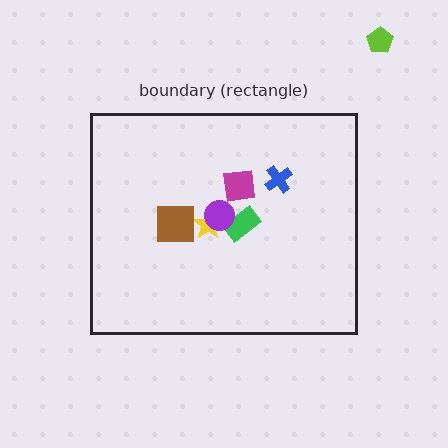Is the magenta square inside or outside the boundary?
Inside.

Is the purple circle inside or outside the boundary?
Inside.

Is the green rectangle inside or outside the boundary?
Inside.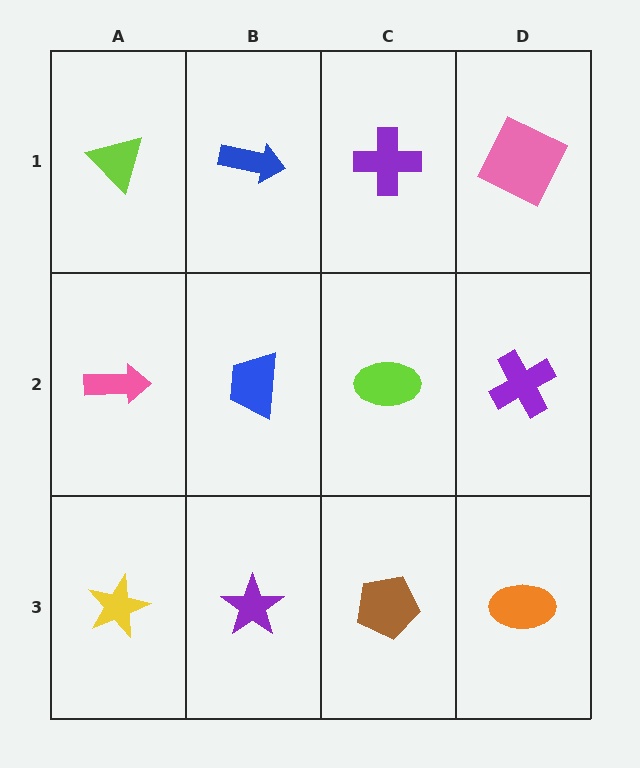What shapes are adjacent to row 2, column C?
A purple cross (row 1, column C), a brown pentagon (row 3, column C), a blue trapezoid (row 2, column B), a purple cross (row 2, column D).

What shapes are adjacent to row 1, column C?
A lime ellipse (row 2, column C), a blue arrow (row 1, column B), a pink square (row 1, column D).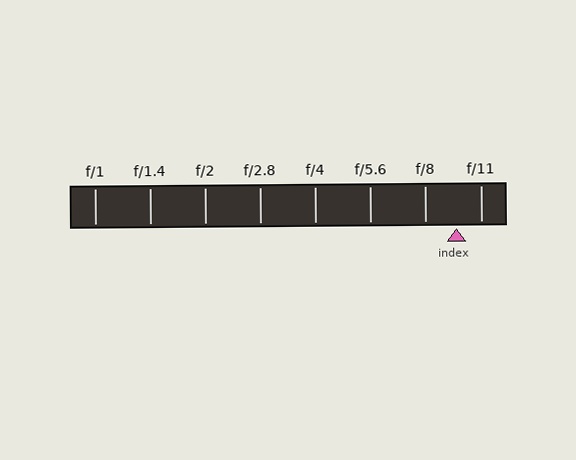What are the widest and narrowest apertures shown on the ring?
The widest aperture shown is f/1 and the narrowest is f/11.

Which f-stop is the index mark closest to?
The index mark is closest to f/11.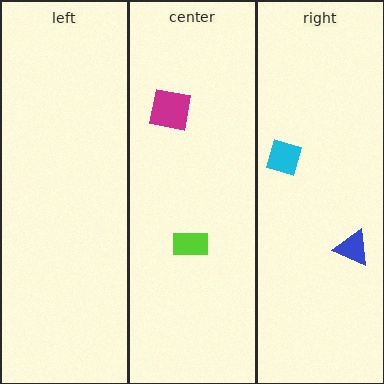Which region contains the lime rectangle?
The center region.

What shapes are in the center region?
The magenta square, the lime rectangle.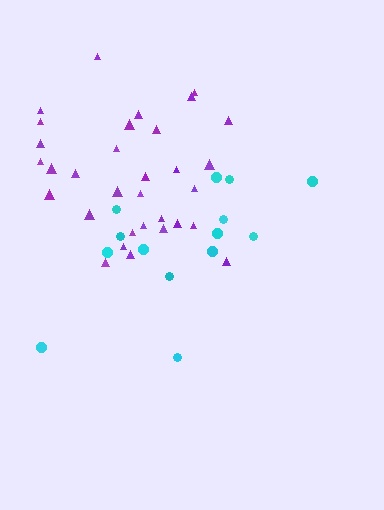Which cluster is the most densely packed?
Purple.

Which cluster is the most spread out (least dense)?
Cyan.